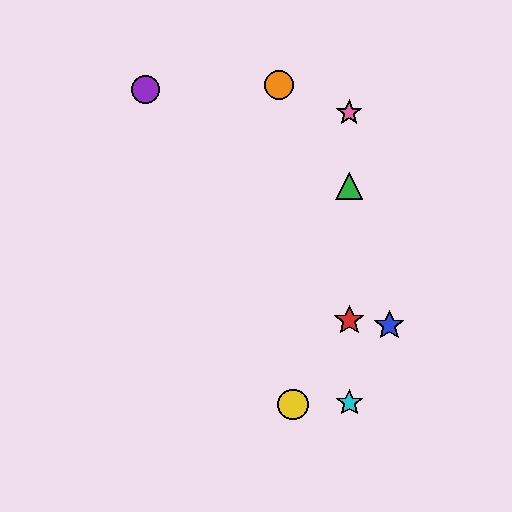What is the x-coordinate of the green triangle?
The green triangle is at x≈349.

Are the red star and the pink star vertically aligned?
Yes, both are at x≈349.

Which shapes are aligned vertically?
The red star, the green triangle, the cyan star, the pink star are aligned vertically.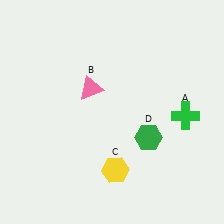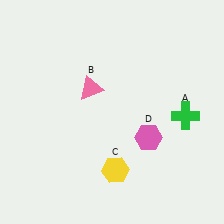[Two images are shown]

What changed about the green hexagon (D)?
In Image 1, D is green. In Image 2, it changed to pink.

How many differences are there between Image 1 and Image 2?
There is 1 difference between the two images.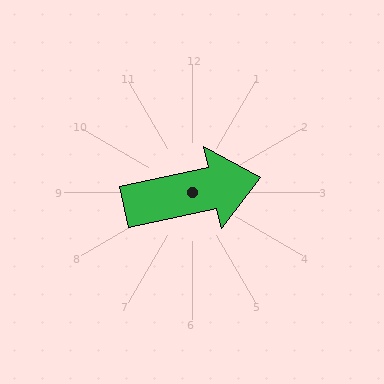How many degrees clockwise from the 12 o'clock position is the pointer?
Approximately 78 degrees.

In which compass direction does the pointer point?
East.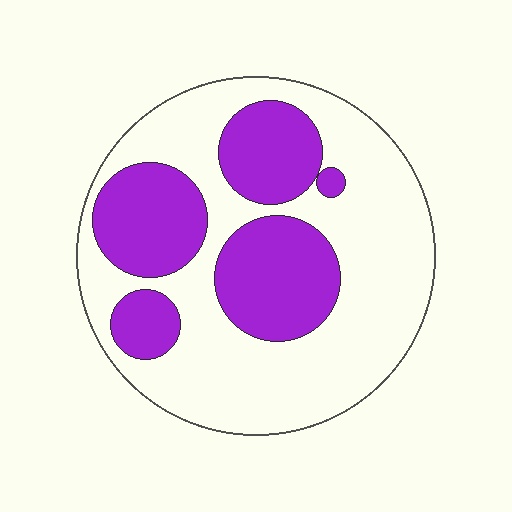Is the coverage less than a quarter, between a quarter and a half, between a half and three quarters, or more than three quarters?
Between a quarter and a half.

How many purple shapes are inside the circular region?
5.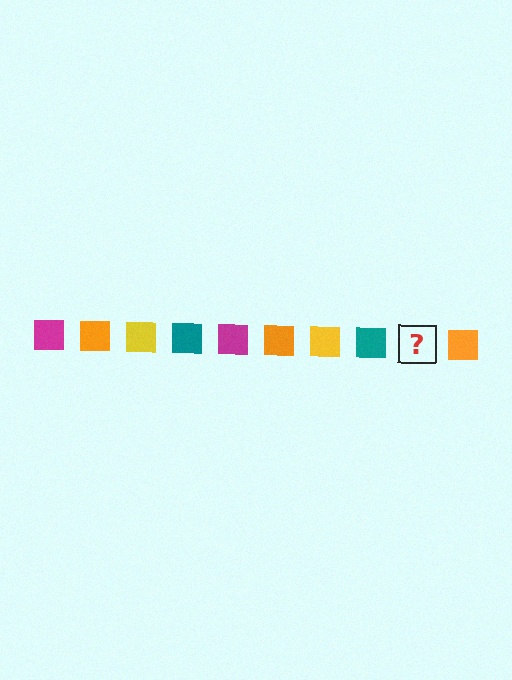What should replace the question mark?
The question mark should be replaced with a magenta square.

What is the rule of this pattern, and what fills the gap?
The rule is that the pattern cycles through magenta, orange, yellow, teal squares. The gap should be filled with a magenta square.